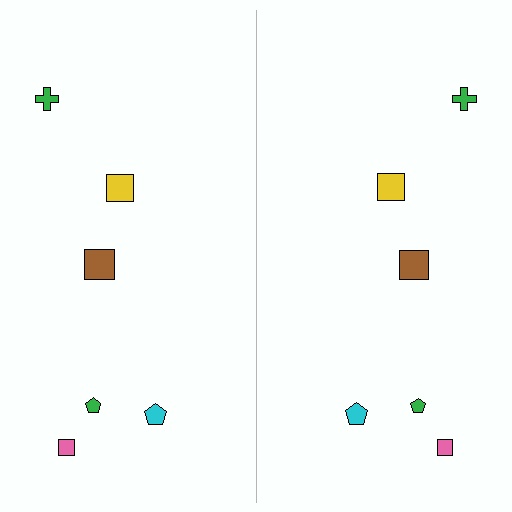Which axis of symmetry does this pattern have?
The pattern has a vertical axis of symmetry running through the center of the image.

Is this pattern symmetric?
Yes, this pattern has bilateral (reflection) symmetry.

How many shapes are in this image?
There are 12 shapes in this image.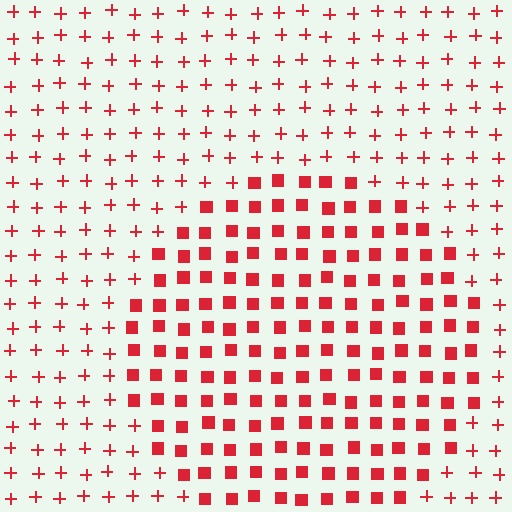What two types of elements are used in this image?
The image uses squares inside the circle region and plus signs outside it.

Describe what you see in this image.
The image is filled with small red elements arranged in a uniform grid. A circle-shaped region contains squares, while the surrounding area contains plus signs. The boundary is defined purely by the change in element shape.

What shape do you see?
I see a circle.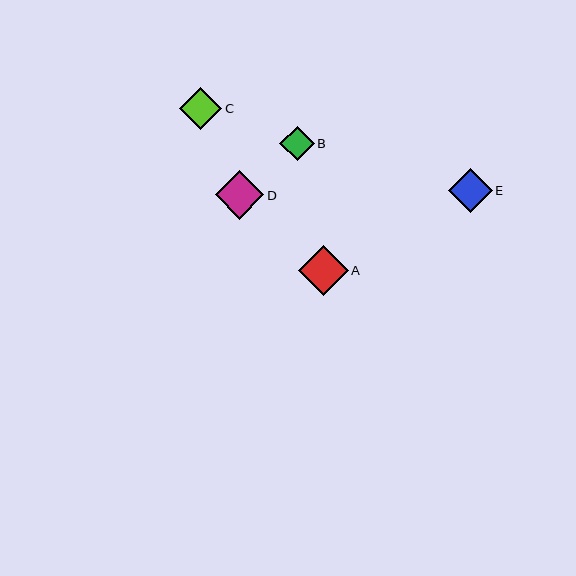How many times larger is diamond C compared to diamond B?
Diamond C is approximately 1.2 times the size of diamond B.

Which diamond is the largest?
Diamond A is the largest with a size of approximately 50 pixels.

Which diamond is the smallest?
Diamond B is the smallest with a size of approximately 34 pixels.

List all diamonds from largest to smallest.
From largest to smallest: A, D, E, C, B.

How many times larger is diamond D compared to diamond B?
Diamond D is approximately 1.4 times the size of diamond B.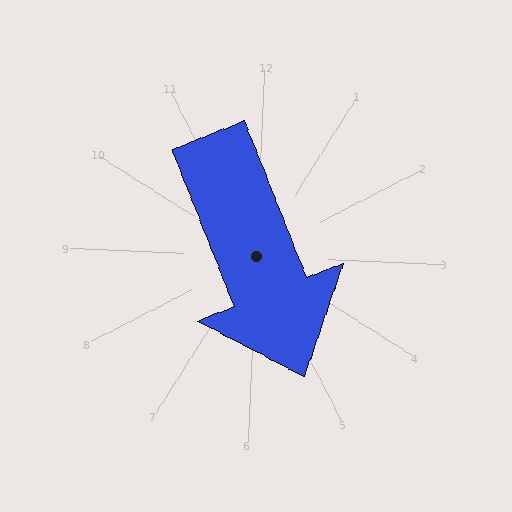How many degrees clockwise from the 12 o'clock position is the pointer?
Approximately 156 degrees.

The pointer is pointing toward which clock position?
Roughly 5 o'clock.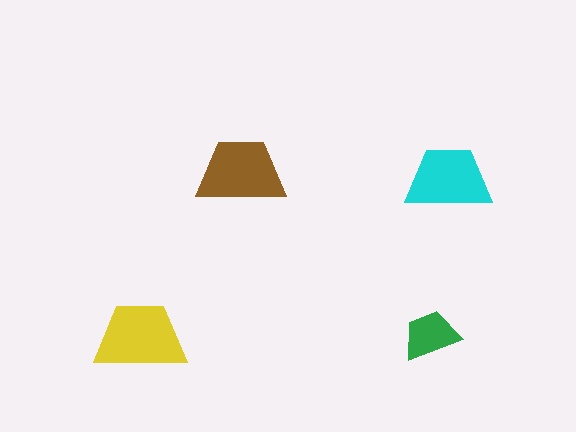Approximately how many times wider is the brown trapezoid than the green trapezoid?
About 1.5 times wider.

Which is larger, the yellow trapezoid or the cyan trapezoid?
The yellow one.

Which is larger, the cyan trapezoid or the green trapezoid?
The cyan one.